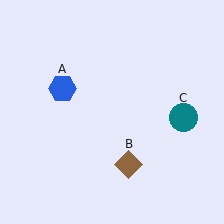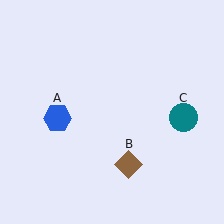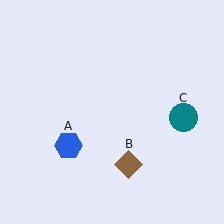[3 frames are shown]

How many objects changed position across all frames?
1 object changed position: blue hexagon (object A).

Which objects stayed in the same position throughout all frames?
Brown diamond (object B) and teal circle (object C) remained stationary.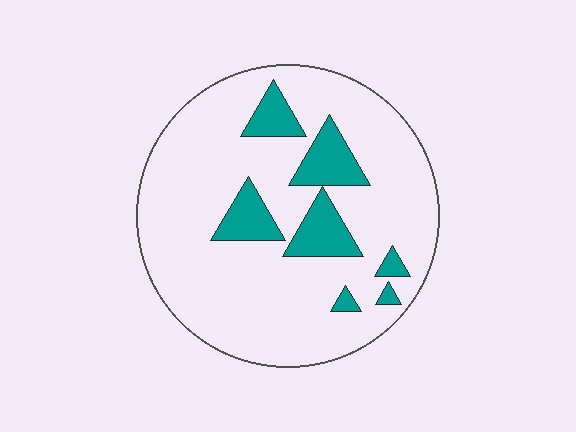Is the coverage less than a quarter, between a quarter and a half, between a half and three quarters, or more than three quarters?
Less than a quarter.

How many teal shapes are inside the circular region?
7.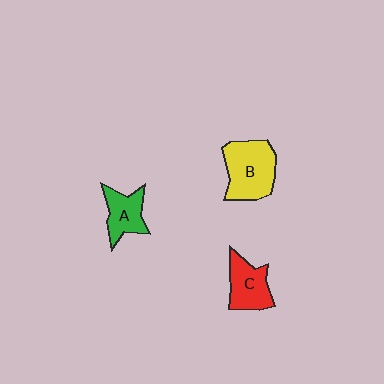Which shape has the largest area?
Shape B (yellow).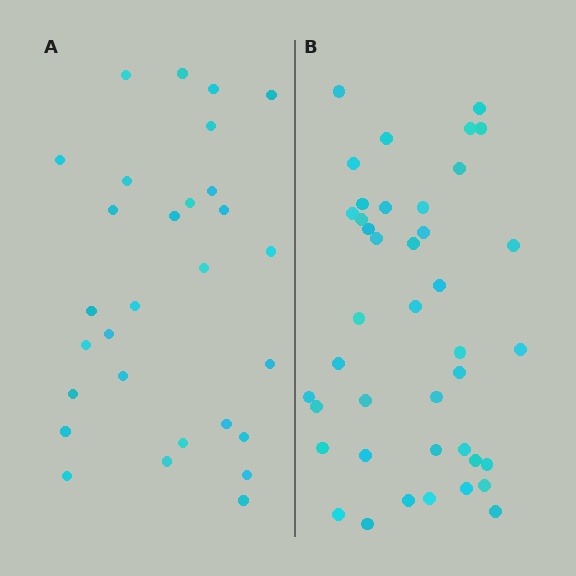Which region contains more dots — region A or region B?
Region B (the right region) has more dots.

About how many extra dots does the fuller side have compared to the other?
Region B has roughly 12 or so more dots than region A.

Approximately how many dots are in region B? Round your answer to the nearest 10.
About 40 dots. (The exact count is 41, which rounds to 40.)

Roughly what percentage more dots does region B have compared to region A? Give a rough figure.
About 40% more.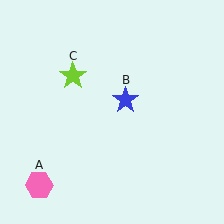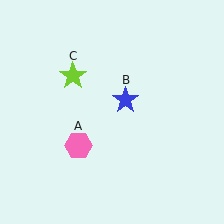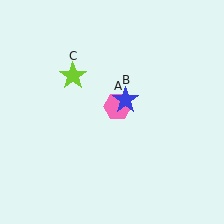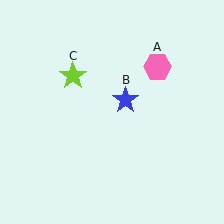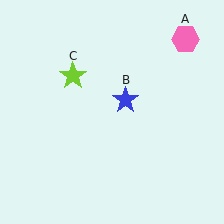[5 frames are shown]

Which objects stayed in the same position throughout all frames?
Blue star (object B) and lime star (object C) remained stationary.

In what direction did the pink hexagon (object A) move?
The pink hexagon (object A) moved up and to the right.